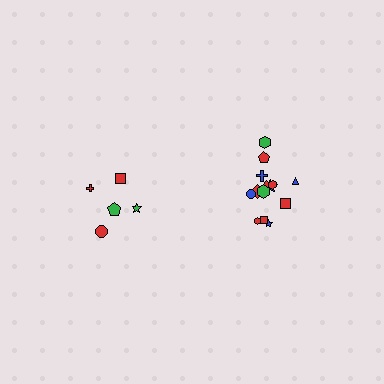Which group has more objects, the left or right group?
The right group.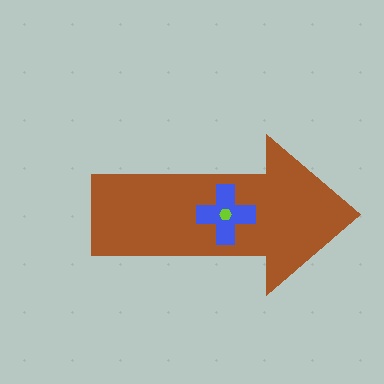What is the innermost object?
The lime hexagon.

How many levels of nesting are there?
3.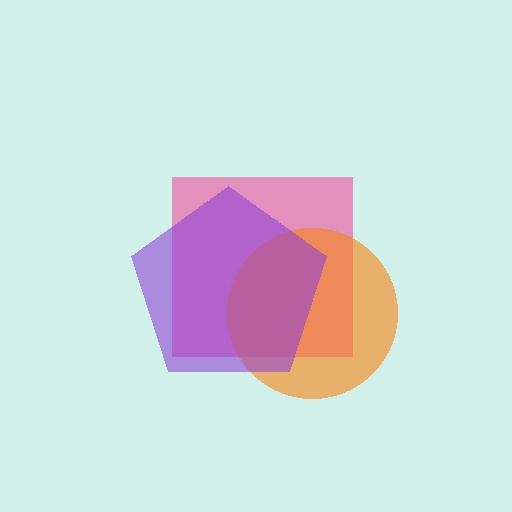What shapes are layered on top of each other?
The layered shapes are: a pink square, an orange circle, a purple pentagon.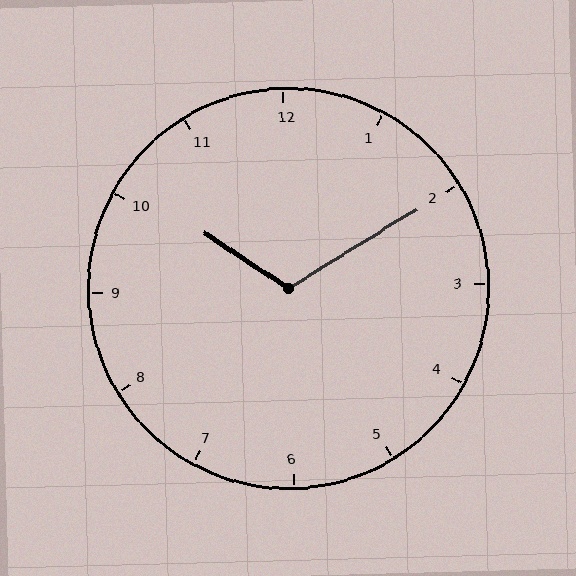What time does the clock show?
10:10.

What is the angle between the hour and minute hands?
Approximately 115 degrees.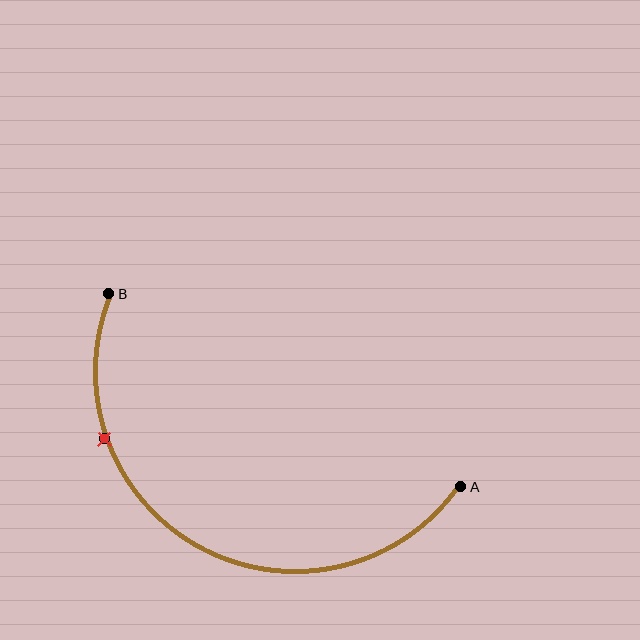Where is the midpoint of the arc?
The arc midpoint is the point on the curve farthest from the straight line joining A and B. It sits below that line.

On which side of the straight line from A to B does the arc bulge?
The arc bulges below the straight line connecting A and B.